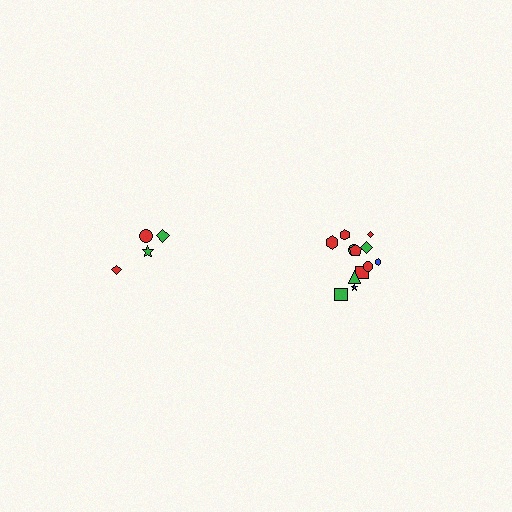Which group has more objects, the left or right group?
The right group.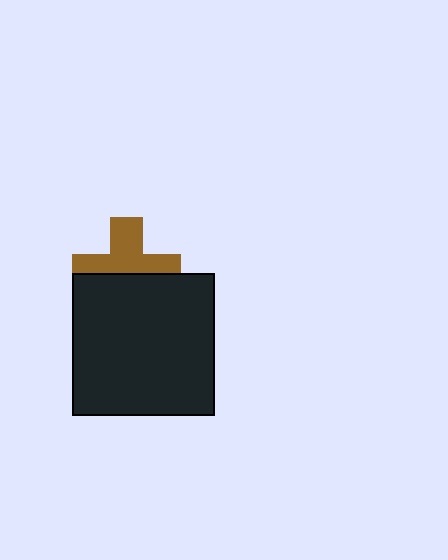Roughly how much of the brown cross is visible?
About half of it is visible (roughly 55%).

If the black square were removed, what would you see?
You would see the complete brown cross.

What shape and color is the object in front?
The object in front is a black square.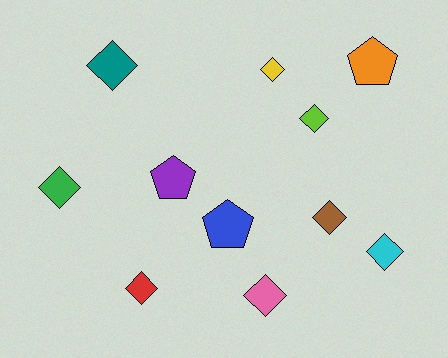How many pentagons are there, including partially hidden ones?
There are 3 pentagons.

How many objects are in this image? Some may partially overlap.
There are 11 objects.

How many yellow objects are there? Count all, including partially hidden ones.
There is 1 yellow object.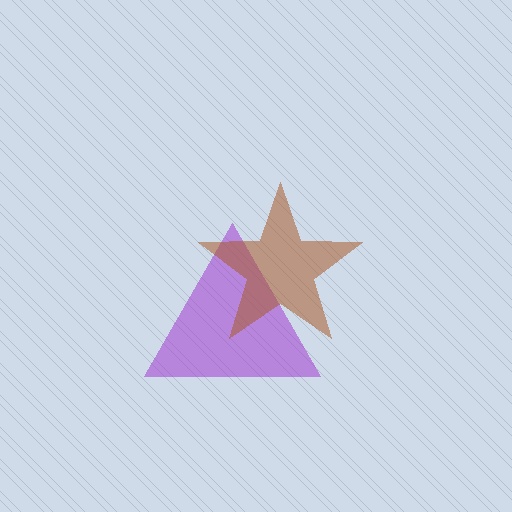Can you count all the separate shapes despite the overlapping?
Yes, there are 2 separate shapes.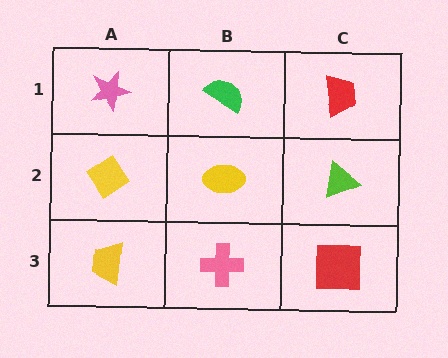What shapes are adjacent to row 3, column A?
A yellow diamond (row 2, column A), a pink cross (row 3, column B).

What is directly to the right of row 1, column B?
A red trapezoid.